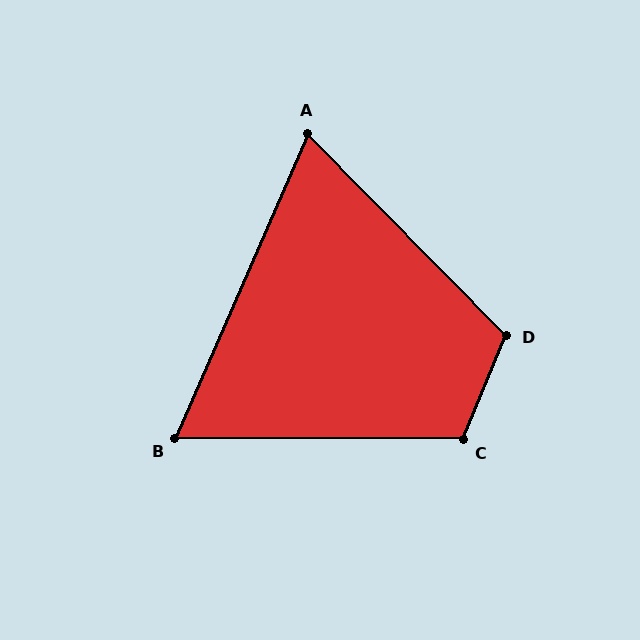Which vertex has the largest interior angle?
D, at approximately 113 degrees.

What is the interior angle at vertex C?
Approximately 112 degrees (obtuse).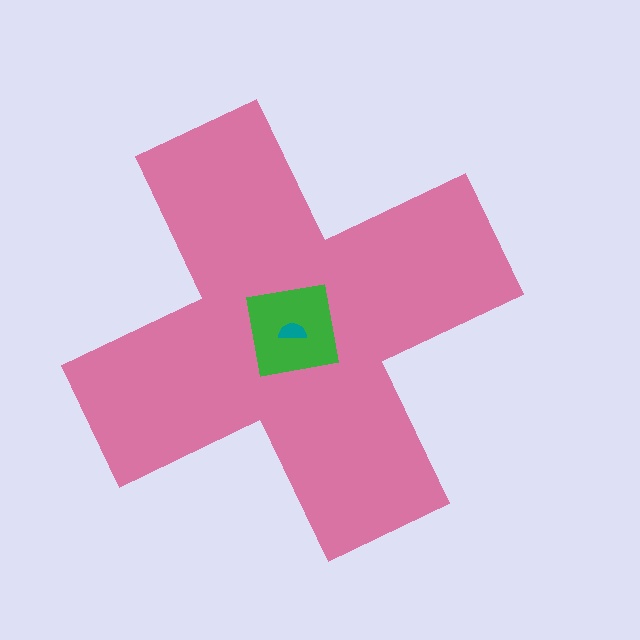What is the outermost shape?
The pink cross.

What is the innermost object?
The teal semicircle.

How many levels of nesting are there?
3.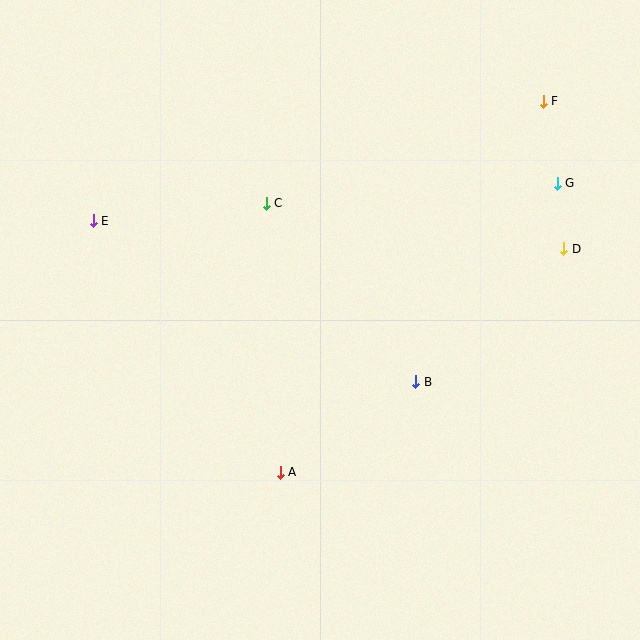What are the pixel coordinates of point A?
Point A is at (280, 472).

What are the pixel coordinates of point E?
Point E is at (93, 221).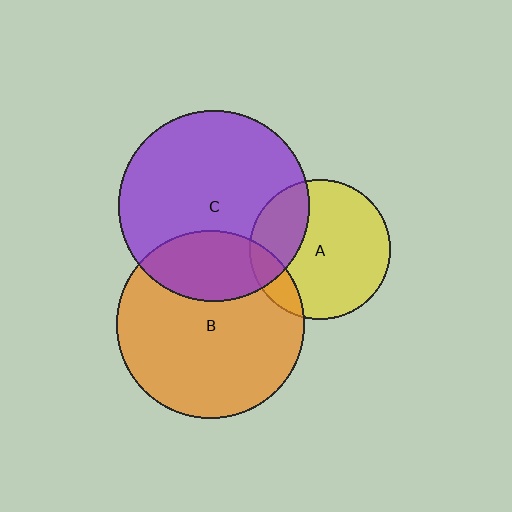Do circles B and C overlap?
Yes.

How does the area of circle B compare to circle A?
Approximately 1.8 times.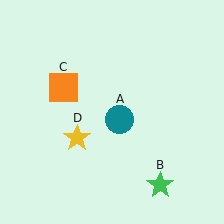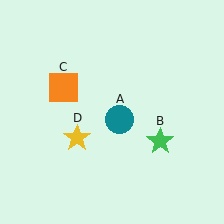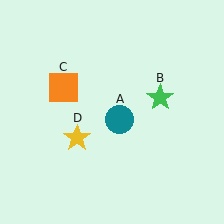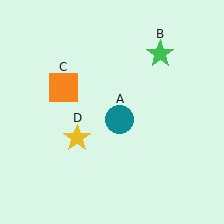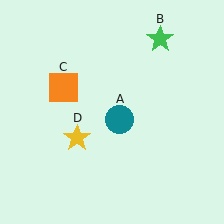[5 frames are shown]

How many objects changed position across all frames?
1 object changed position: green star (object B).